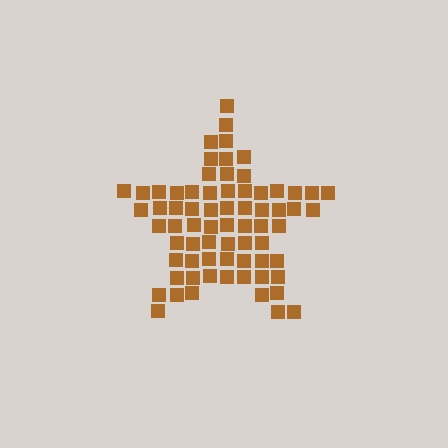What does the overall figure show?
The overall figure shows a star.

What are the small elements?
The small elements are squares.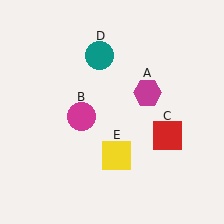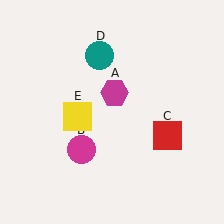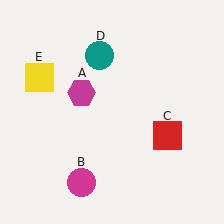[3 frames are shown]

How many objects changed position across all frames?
3 objects changed position: magenta hexagon (object A), magenta circle (object B), yellow square (object E).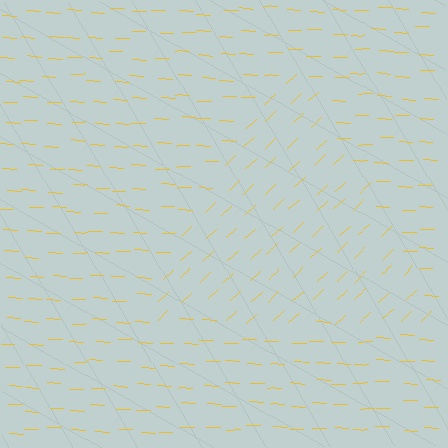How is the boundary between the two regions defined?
The boundary is defined purely by a change in line orientation (approximately 45 degrees difference). All lines are the same color and thickness.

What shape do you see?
I see a triangle.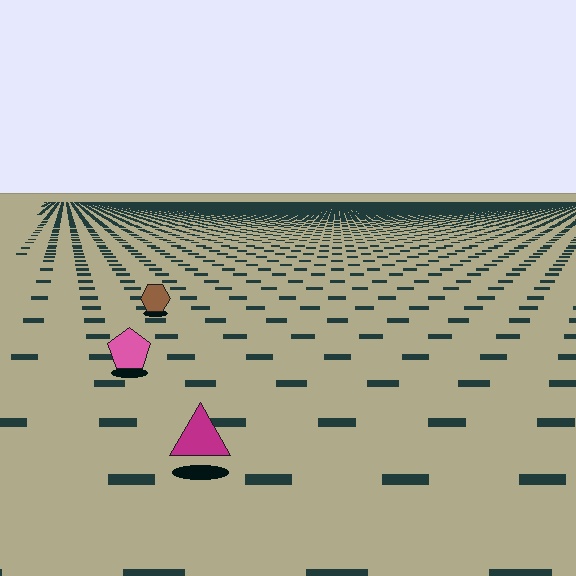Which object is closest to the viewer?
The magenta triangle is closest. The texture marks near it are larger and more spread out.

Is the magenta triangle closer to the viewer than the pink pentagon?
Yes. The magenta triangle is closer — you can tell from the texture gradient: the ground texture is coarser near it.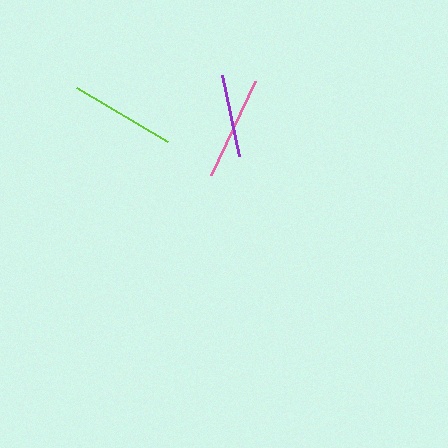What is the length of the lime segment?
The lime segment is approximately 106 pixels long.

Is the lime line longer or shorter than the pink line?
The lime line is longer than the pink line.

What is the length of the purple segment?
The purple segment is approximately 83 pixels long.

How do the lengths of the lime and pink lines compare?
The lime and pink lines are approximately the same length.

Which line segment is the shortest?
The purple line is the shortest at approximately 83 pixels.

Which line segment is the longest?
The lime line is the longest at approximately 106 pixels.